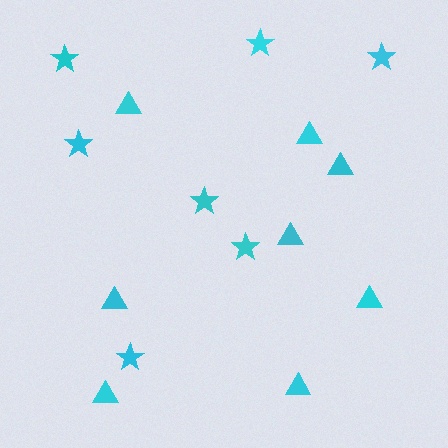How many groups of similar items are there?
There are 2 groups: one group of stars (7) and one group of triangles (8).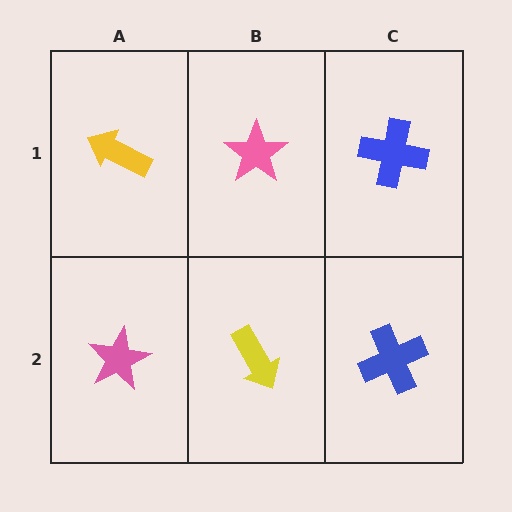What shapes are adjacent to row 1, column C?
A blue cross (row 2, column C), a pink star (row 1, column B).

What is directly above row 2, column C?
A blue cross.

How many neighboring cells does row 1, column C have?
2.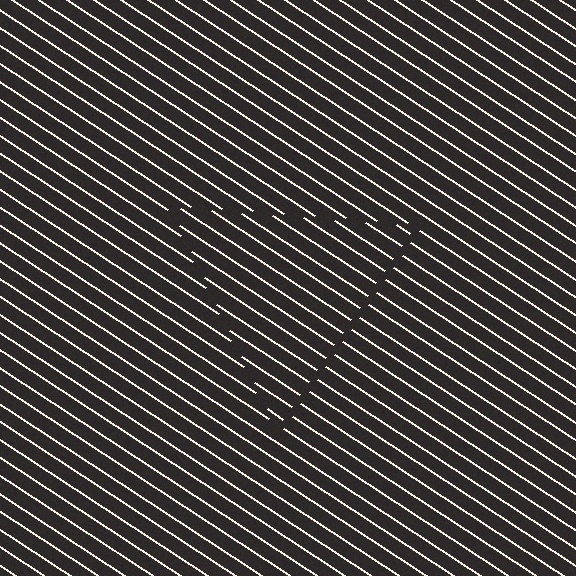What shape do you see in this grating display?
An illusory triangle. The interior of the shape contains the same grating, shifted by half a period — the contour is defined by the phase discontinuity where line-ends from the inner and outer gratings abut.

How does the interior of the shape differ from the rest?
The interior of the shape contains the same grating, shifted by half a period — the contour is defined by the phase discontinuity where line-ends from the inner and outer gratings abut.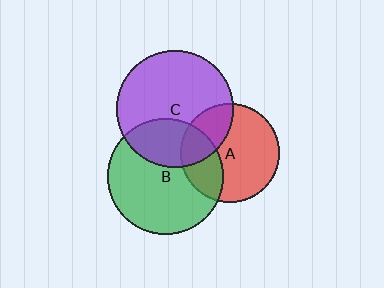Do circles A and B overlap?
Yes.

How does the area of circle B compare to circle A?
Approximately 1.4 times.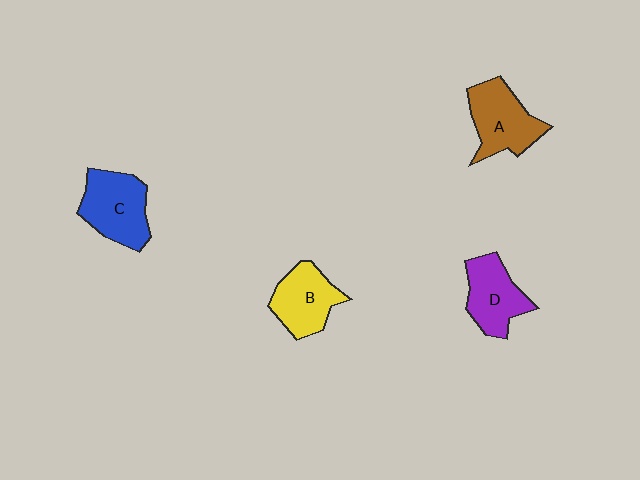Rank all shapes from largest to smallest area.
From largest to smallest: C (blue), A (brown), B (yellow), D (purple).